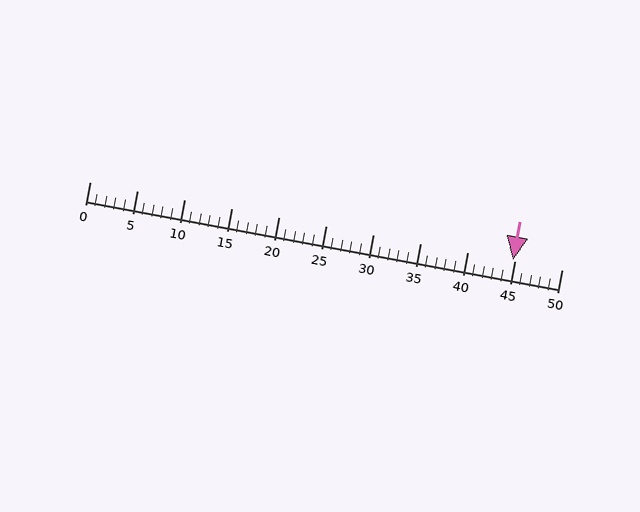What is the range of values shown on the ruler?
The ruler shows values from 0 to 50.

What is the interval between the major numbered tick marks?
The major tick marks are spaced 5 units apart.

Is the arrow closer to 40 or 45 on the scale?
The arrow is closer to 45.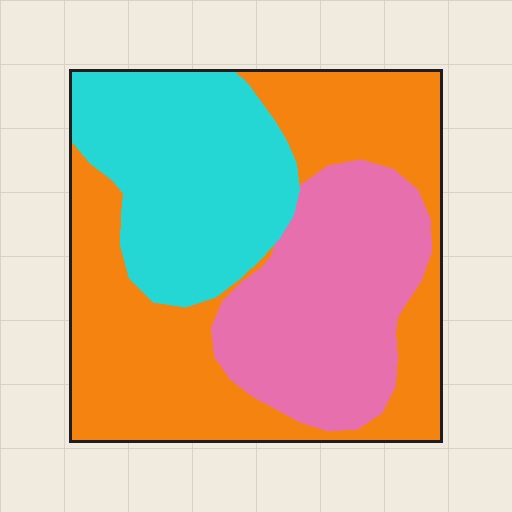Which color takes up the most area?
Orange, at roughly 45%.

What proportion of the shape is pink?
Pink covers 28% of the shape.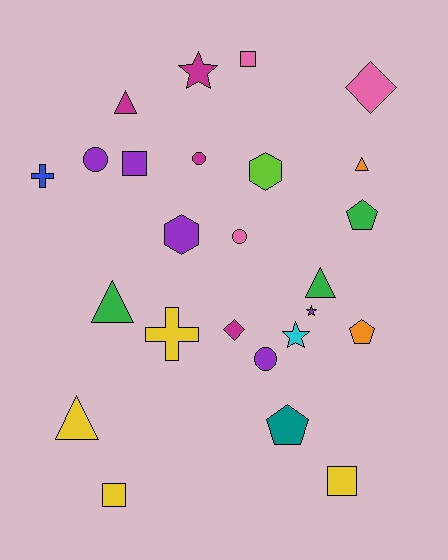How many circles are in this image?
There are 4 circles.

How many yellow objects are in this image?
There are 4 yellow objects.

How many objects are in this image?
There are 25 objects.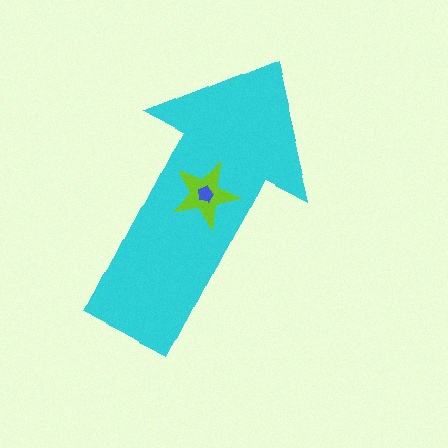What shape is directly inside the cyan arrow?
The lime star.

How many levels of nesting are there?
3.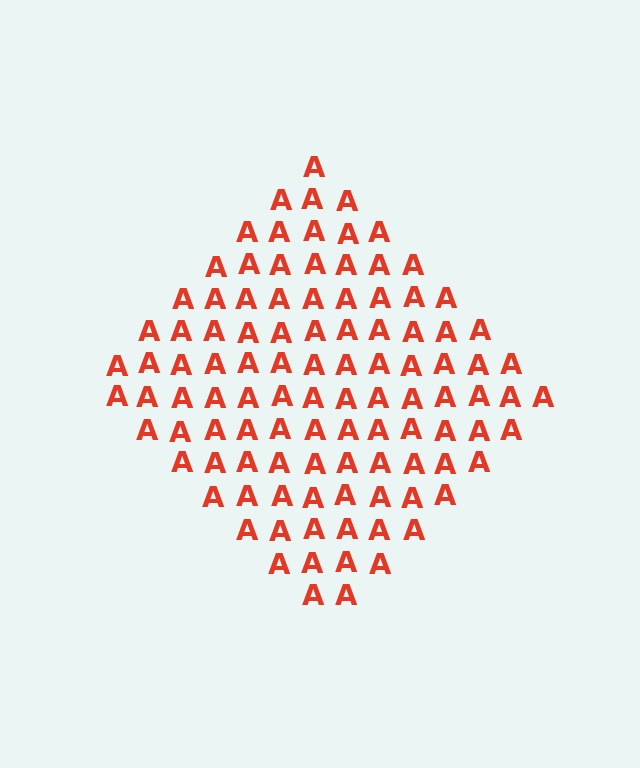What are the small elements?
The small elements are letter A's.